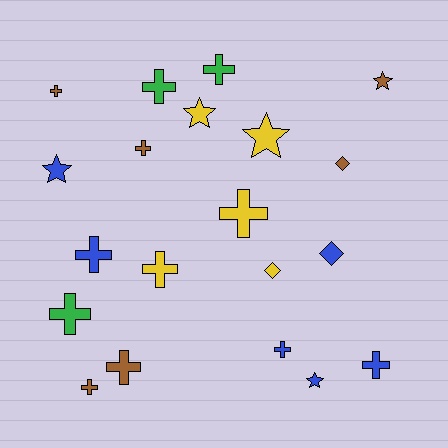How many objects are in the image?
There are 20 objects.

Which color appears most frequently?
Brown, with 6 objects.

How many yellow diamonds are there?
There is 1 yellow diamond.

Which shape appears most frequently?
Cross, with 12 objects.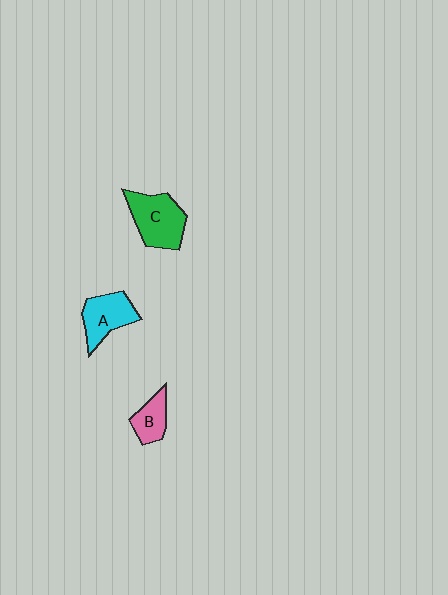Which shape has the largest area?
Shape C (green).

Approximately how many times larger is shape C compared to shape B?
Approximately 1.9 times.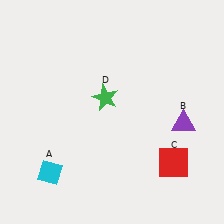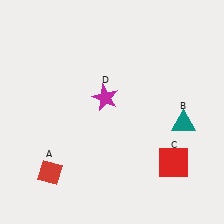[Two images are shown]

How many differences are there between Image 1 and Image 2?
There are 3 differences between the two images.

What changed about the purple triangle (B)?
In Image 1, B is purple. In Image 2, it changed to teal.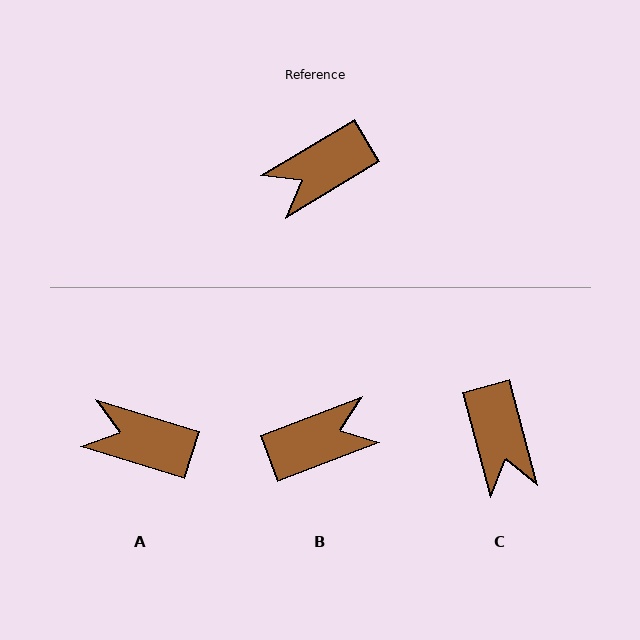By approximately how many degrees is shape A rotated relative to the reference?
Approximately 48 degrees clockwise.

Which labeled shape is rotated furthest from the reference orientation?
B, about 170 degrees away.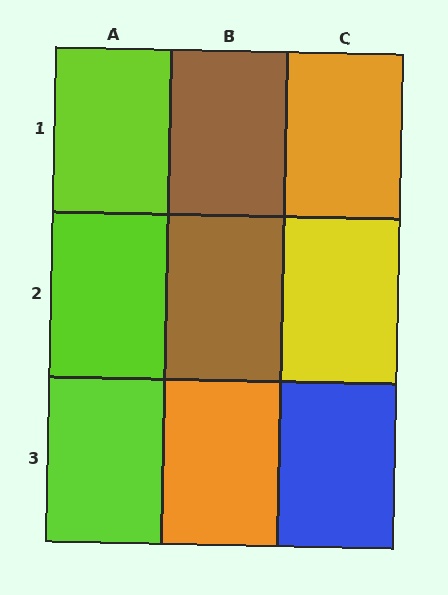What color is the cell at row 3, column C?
Blue.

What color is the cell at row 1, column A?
Lime.